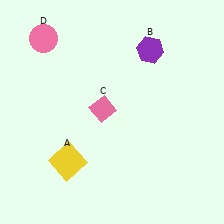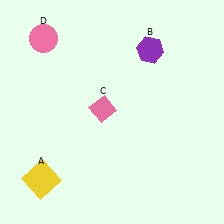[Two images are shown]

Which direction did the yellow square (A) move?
The yellow square (A) moved left.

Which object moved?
The yellow square (A) moved left.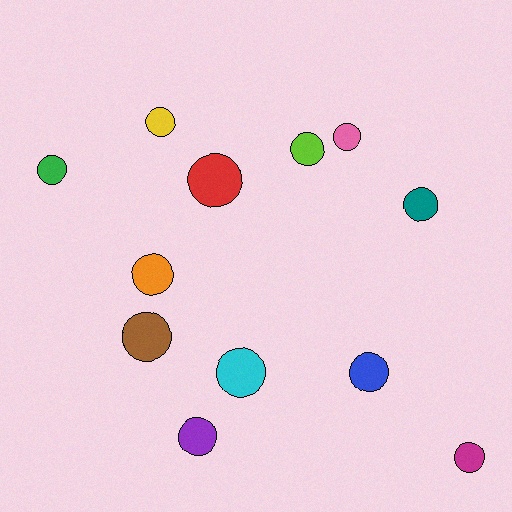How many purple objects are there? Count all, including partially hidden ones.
There is 1 purple object.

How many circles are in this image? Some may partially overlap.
There are 12 circles.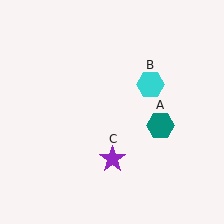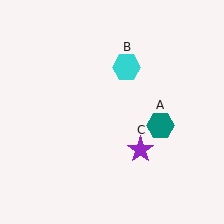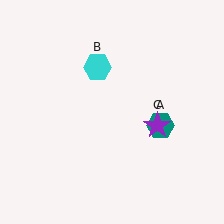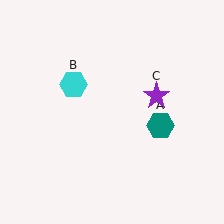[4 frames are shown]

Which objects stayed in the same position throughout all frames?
Teal hexagon (object A) remained stationary.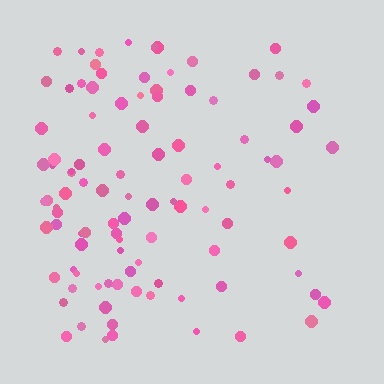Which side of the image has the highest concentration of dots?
The left.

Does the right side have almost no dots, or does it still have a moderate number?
Still a moderate number, just noticeably fewer than the left.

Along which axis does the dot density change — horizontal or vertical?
Horizontal.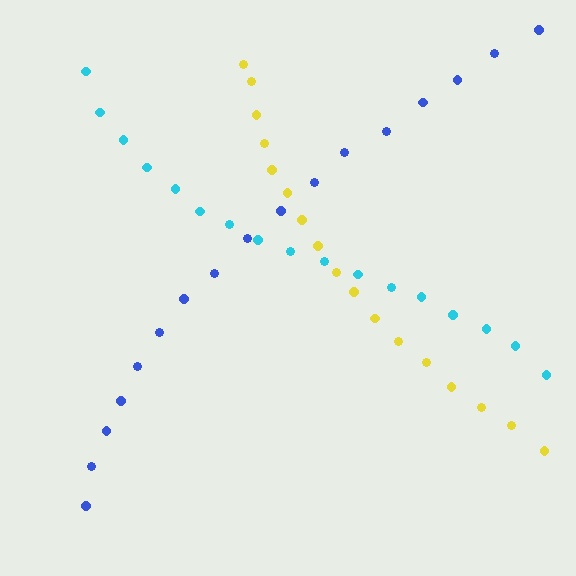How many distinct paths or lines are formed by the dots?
There are 3 distinct paths.